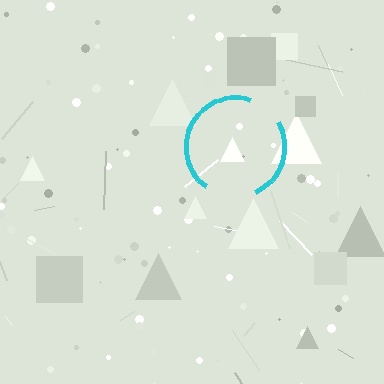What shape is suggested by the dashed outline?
The dashed outline suggests a circle.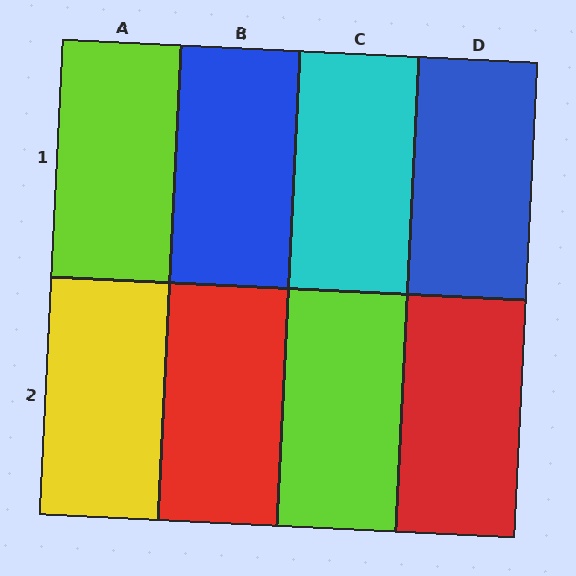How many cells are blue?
2 cells are blue.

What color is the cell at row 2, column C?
Lime.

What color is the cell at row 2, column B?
Red.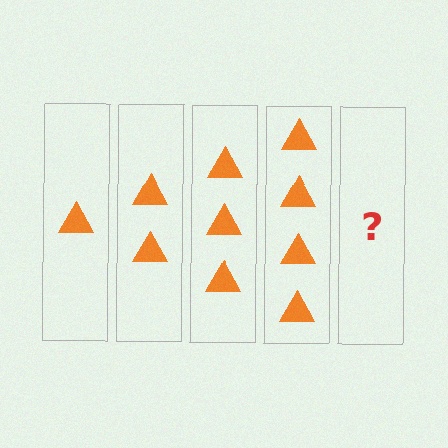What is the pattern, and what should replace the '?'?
The pattern is that each step adds one more triangle. The '?' should be 5 triangles.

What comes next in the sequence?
The next element should be 5 triangles.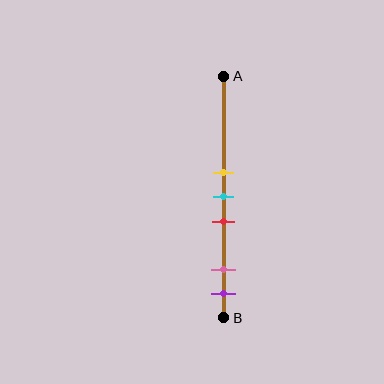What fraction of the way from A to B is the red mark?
The red mark is approximately 60% (0.6) of the way from A to B.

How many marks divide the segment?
There are 5 marks dividing the segment.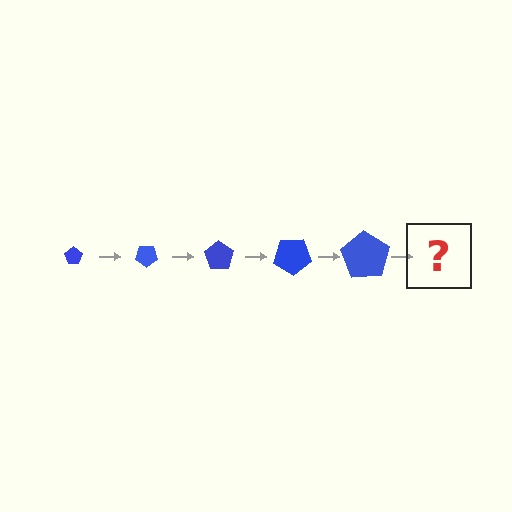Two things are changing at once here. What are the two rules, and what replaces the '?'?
The two rules are that the pentagon grows larger each step and it rotates 35 degrees each step. The '?' should be a pentagon, larger than the previous one and rotated 175 degrees from the start.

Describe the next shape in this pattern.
It should be a pentagon, larger than the previous one and rotated 175 degrees from the start.